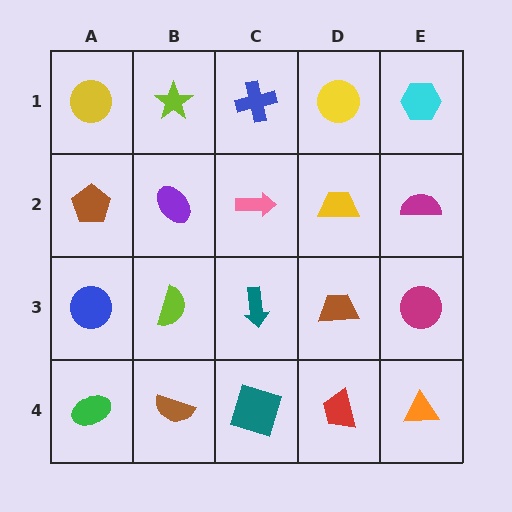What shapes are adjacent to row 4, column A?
A blue circle (row 3, column A), a brown semicircle (row 4, column B).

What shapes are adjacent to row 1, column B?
A purple ellipse (row 2, column B), a yellow circle (row 1, column A), a blue cross (row 1, column C).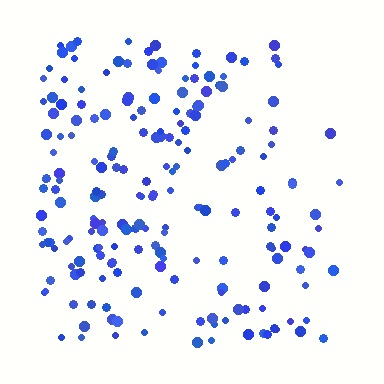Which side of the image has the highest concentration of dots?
The left.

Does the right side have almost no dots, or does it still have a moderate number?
Still a moderate number, just noticeably fewer than the left.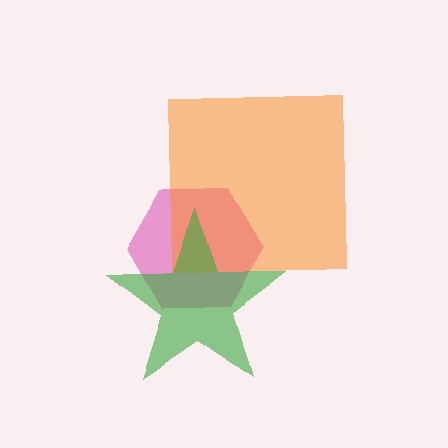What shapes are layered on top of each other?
The layered shapes are: a pink hexagon, an orange square, a green star.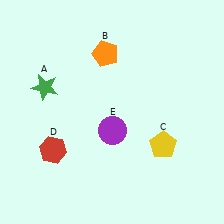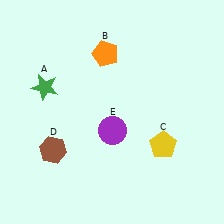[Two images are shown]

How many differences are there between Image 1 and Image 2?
There is 1 difference between the two images.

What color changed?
The hexagon (D) changed from red in Image 1 to brown in Image 2.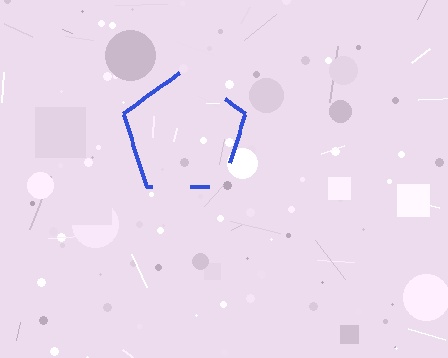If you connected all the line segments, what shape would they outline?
They would outline a pentagon.